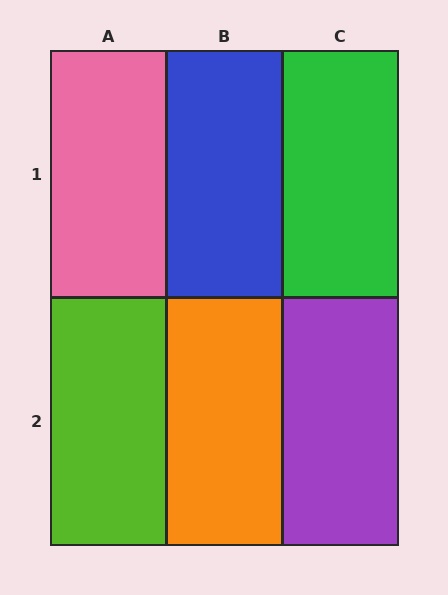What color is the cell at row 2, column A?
Lime.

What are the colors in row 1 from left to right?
Pink, blue, green.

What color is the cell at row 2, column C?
Purple.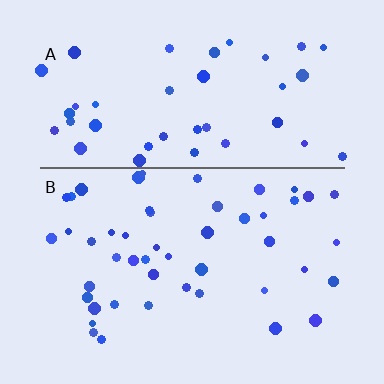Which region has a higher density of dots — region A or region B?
B (the bottom).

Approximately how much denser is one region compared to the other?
Approximately 1.1× — region B over region A.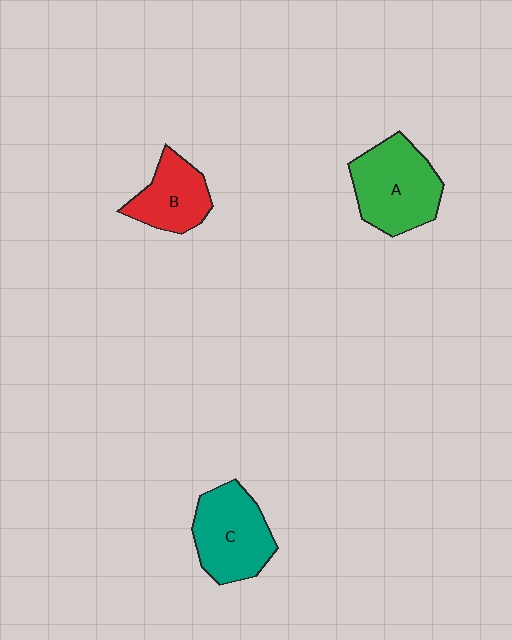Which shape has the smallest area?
Shape B (red).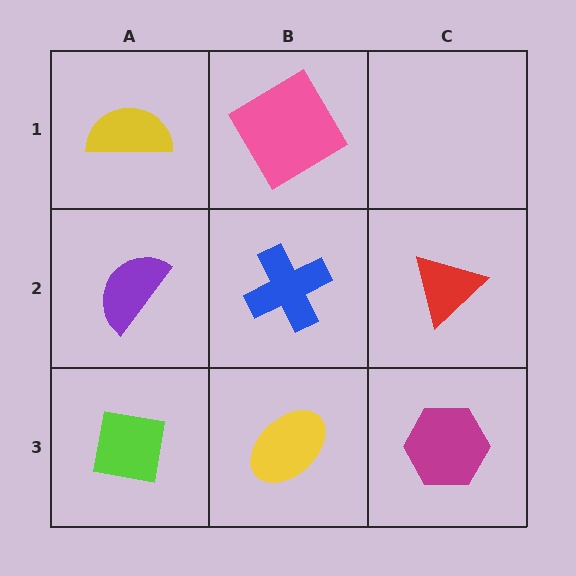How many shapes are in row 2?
3 shapes.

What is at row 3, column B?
A yellow ellipse.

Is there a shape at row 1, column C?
No, that cell is empty.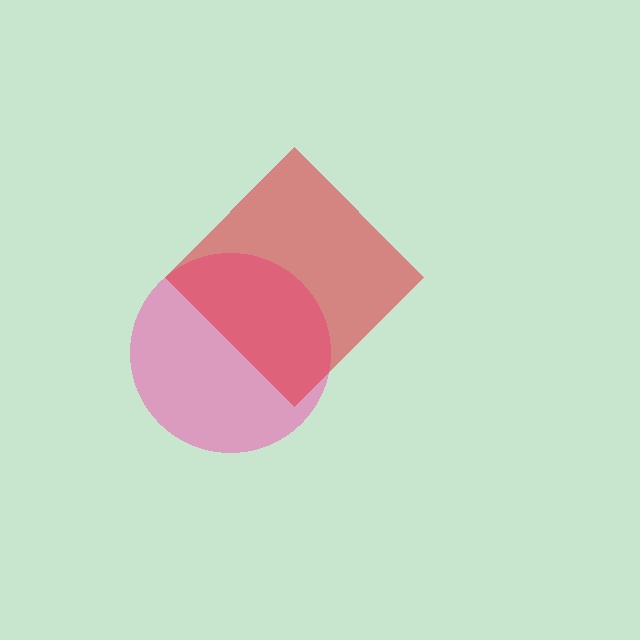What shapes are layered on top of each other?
The layered shapes are: a pink circle, a red diamond.